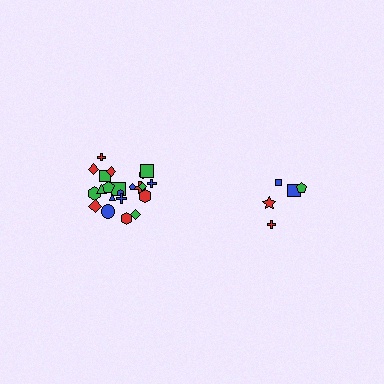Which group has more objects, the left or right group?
The left group.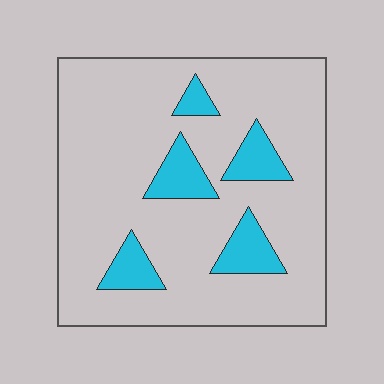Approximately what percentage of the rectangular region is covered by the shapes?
Approximately 15%.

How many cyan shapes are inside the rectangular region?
5.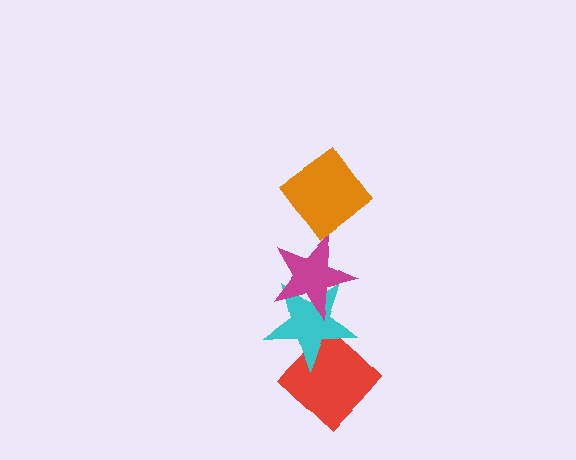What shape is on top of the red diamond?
The cyan star is on top of the red diamond.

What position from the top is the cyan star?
The cyan star is 3rd from the top.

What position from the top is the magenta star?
The magenta star is 2nd from the top.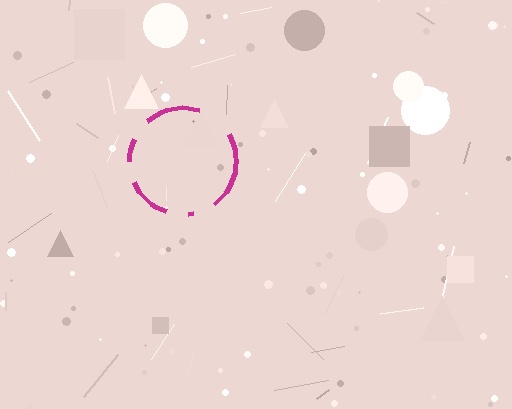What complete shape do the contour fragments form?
The contour fragments form a circle.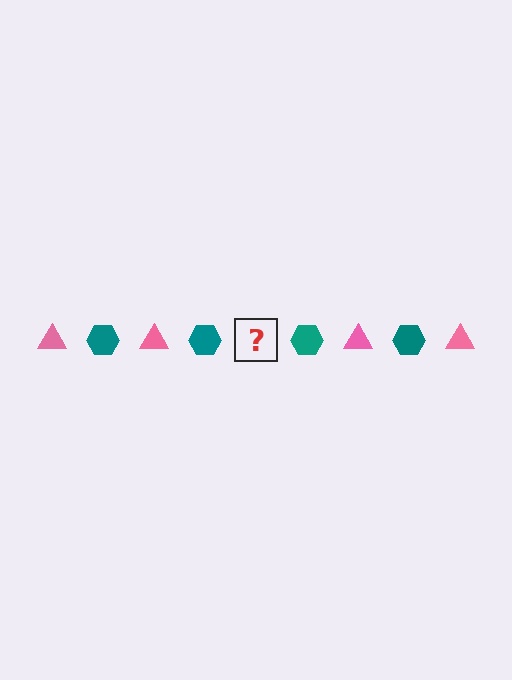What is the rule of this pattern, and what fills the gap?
The rule is that the pattern alternates between pink triangle and teal hexagon. The gap should be filled with a pink triangle.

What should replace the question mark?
The question mark should be replaced with a pink triangle.